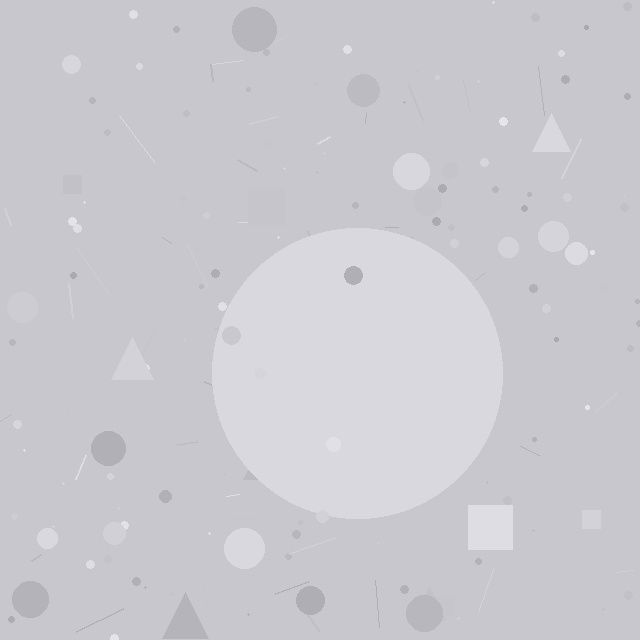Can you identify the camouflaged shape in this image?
The camouflaged shape is a circle.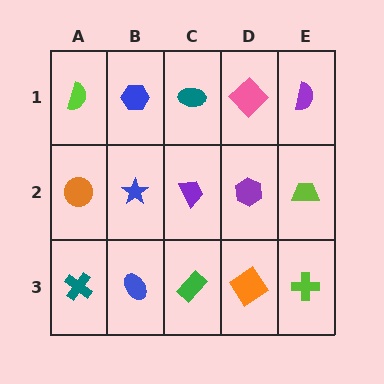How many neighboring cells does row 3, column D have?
3.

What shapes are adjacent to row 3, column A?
An orange circle (row 2, column A), a blue ellipse (row 3, column B).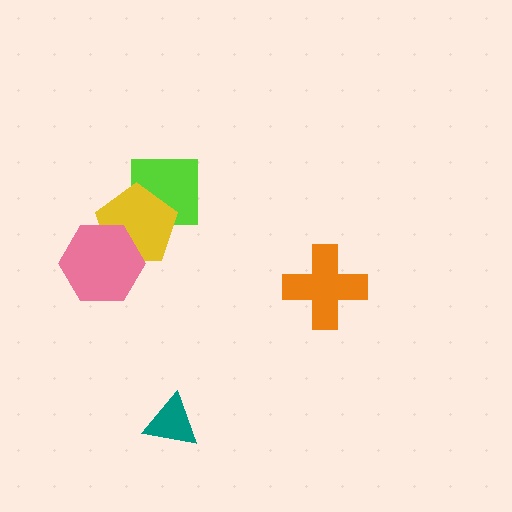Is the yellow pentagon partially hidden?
Yes, it is partially covered by another shape.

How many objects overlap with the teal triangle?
0 objects overlap with the teal triangle.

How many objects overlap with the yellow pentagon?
2 objects overlap with the yellow pentagon.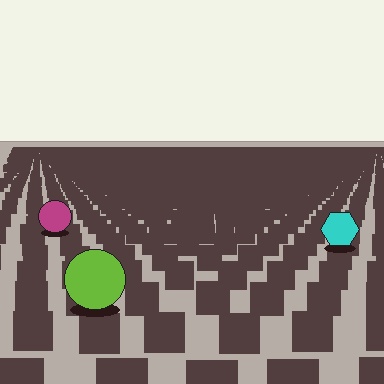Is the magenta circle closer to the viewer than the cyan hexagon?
No. The cyan hexagon is closer — you can tell from the texture gradient: the ground texture is coarser near it.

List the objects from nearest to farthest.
From nearest to farthest: the lime circle, the cyan hexagon, the magenta circle.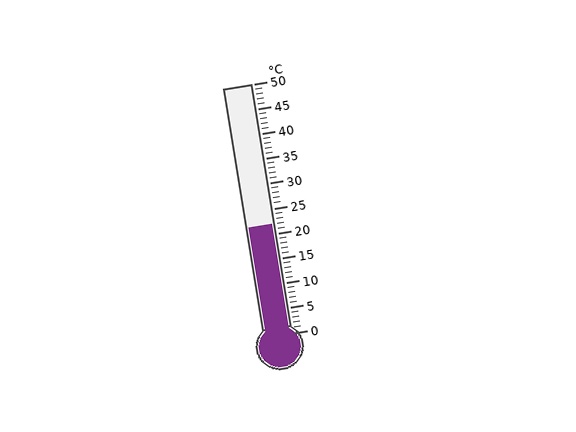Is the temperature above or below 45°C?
The temperature is below 45°C.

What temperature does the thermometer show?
The thermometer shows approximately 22°C.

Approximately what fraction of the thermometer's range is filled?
The thermometer is filled to approximately 45% of its range.